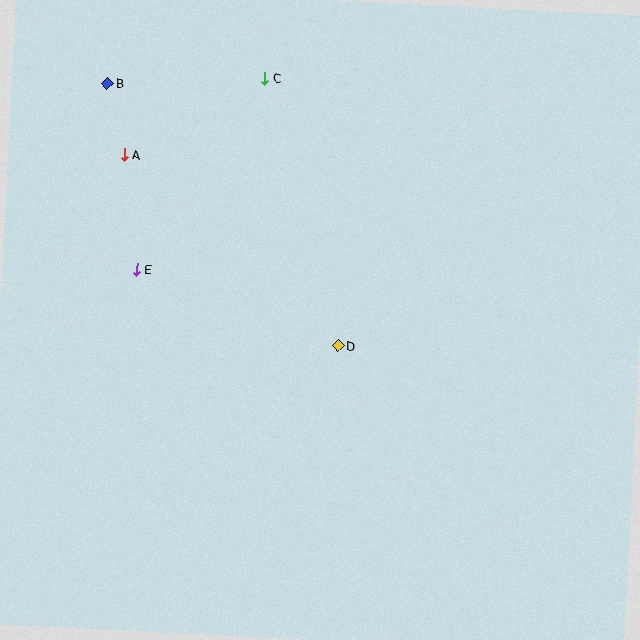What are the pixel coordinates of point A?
Point A is at (124, 155).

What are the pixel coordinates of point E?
Point E is at (136, 269).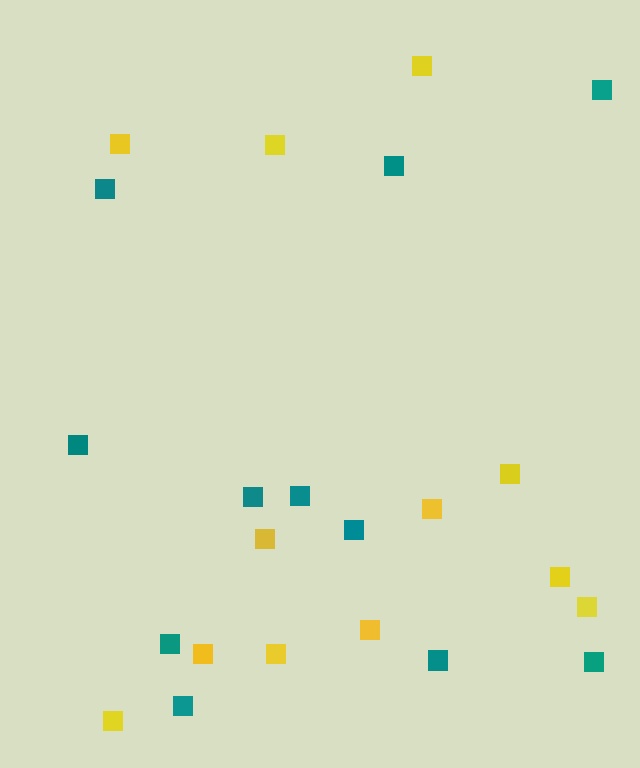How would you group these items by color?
There are 2 groups: one group of teal squares (11) and one group of yellow squares (12).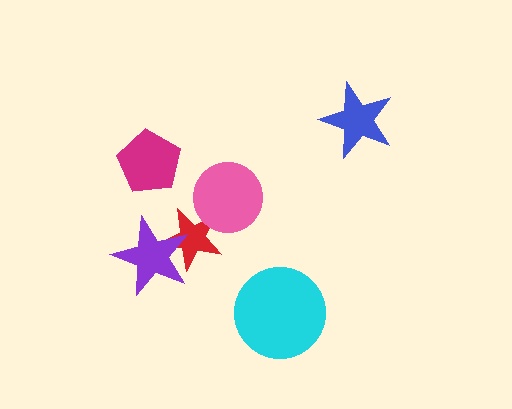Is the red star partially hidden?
Yes, it is partially covered by another shape.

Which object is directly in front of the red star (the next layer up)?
The purple star is directly in front of the red star.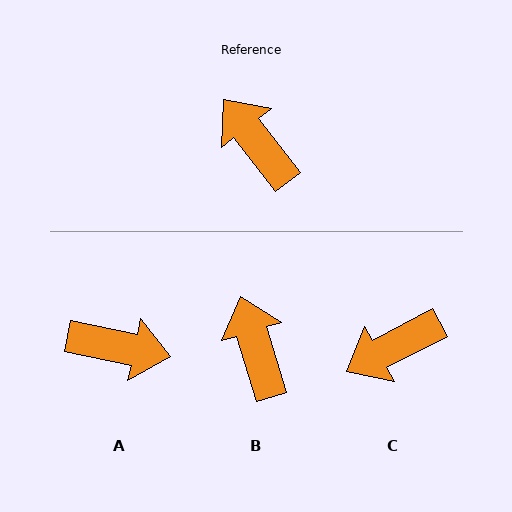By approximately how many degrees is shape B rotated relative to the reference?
Approximately 21 degrees clockwise.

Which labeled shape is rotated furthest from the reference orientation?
A, about 139 degrees away.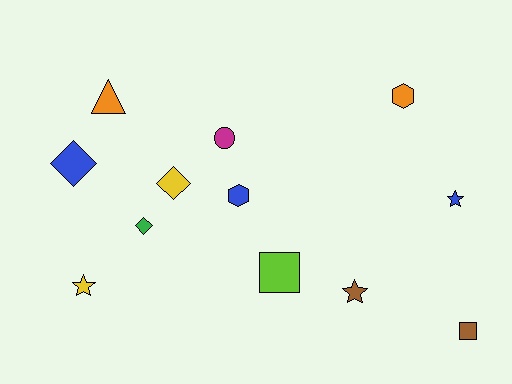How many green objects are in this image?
There is 1 green object.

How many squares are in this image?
There are 2 squares.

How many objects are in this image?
There are 12 objects.